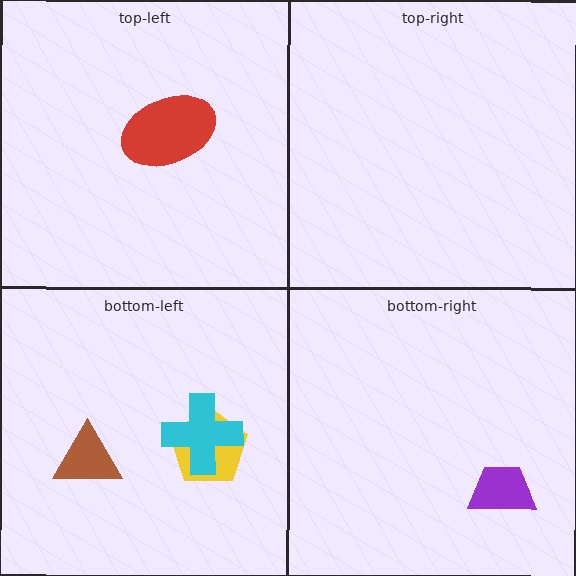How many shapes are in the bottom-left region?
3.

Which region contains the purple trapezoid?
The bottom-right region.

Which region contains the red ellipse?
The top-left region.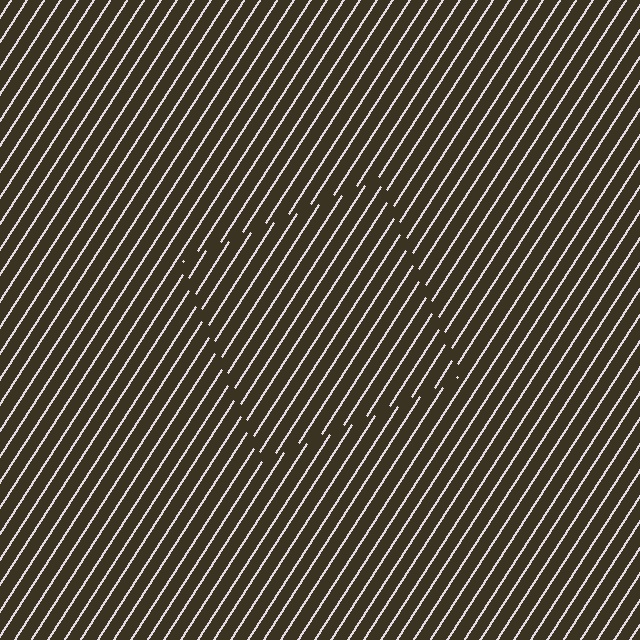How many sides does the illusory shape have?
4 sides — the line-ends trace a square.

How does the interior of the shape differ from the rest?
The interior of the shape contains the same grating, shifted by half a period — the contour is defined by the phase discontinuity where line-ends from the inner and outer gratings abut.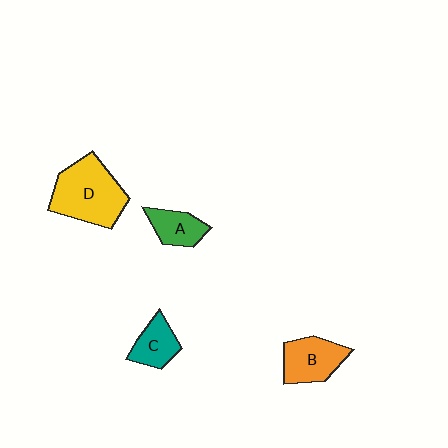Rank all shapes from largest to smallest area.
From largest to smallest: D (yellow), B (orange), C (teal), A (green).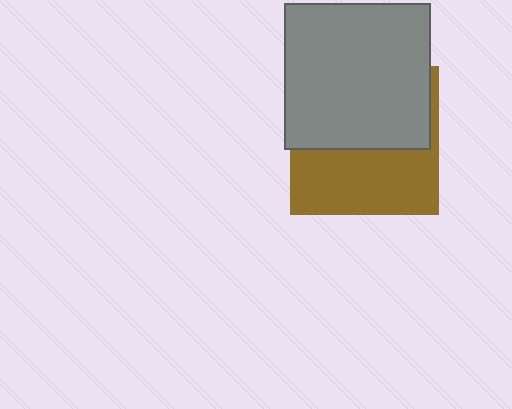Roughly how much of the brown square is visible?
About half of it is visible (roughly 47%).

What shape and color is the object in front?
The object in front is a gray square.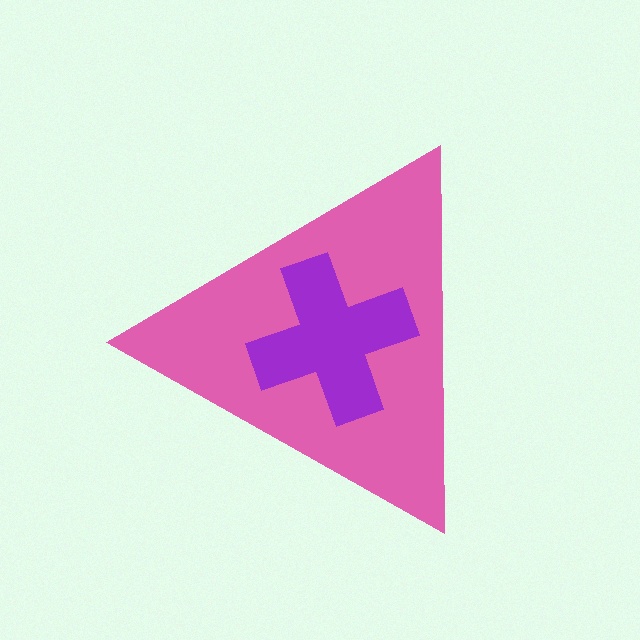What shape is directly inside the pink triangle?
The purple cross.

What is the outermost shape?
The pink triangle.